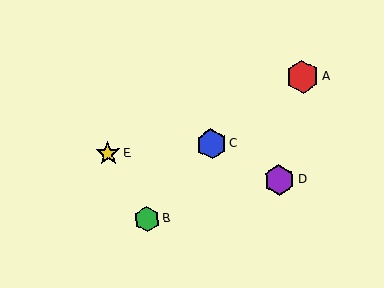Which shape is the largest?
The red hexagon (labeled A) is the largest.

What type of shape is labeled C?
Shape C is a blue hexagon.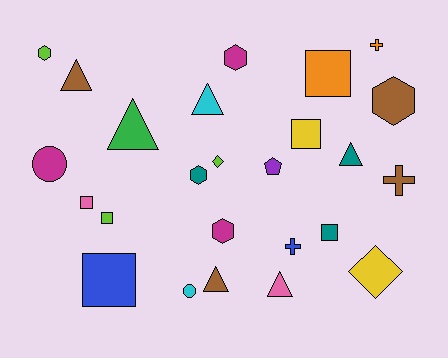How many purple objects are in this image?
There is 1 purple object.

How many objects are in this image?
There are 25 objects.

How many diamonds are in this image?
There are 2 diamonds.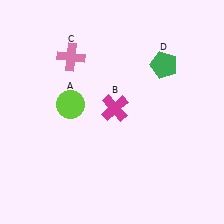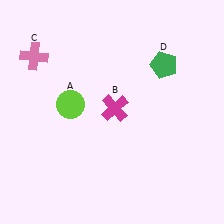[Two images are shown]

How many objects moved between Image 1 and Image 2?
1 object moved between the two images.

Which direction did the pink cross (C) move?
The pink cross (C) moved left.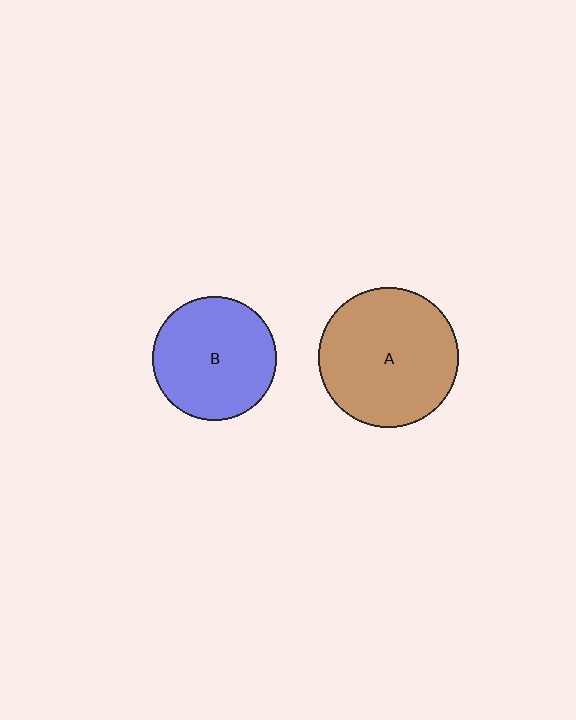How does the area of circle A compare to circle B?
Approximately 1.3 times.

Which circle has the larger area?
Circle A (brown).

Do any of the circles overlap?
No, none of the circles overlap.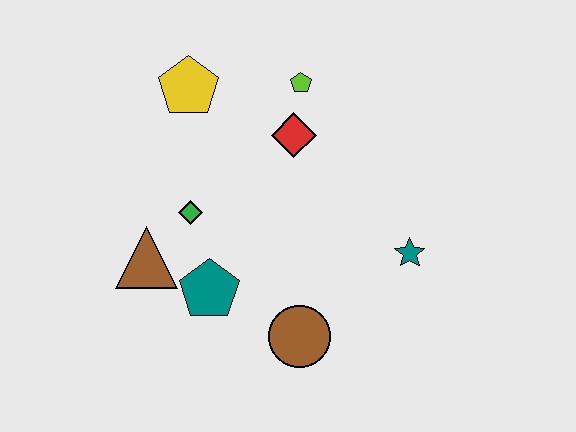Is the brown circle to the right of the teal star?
No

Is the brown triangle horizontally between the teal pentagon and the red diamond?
No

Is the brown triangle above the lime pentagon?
No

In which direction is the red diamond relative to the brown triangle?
The red diamond is to the right of the brown triangle.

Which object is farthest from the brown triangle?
The teal star is farthest from the brown triangle.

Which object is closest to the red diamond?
The lime pentagon is closest to the red diamond.